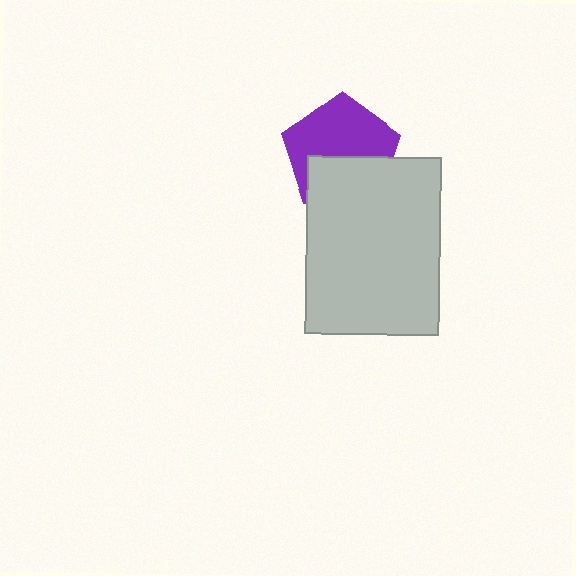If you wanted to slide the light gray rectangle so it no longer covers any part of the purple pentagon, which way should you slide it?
Slide it down — that is the most direct way to separate the two shapes.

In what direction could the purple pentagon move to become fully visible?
The purple pentagon could move up. That would shift it out from behind the light gray rectangle entirely.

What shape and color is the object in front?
The object in front is a light gray rectangle.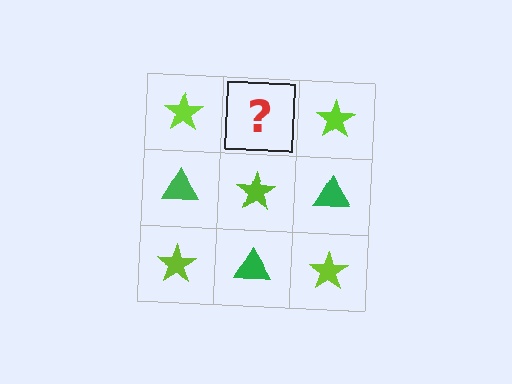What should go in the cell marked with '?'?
The missing cell should contain a green triangle.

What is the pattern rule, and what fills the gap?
The rule is that it alternates lime star and green triangle in a checkerboard pattern. The gap should be filled with a green triangle.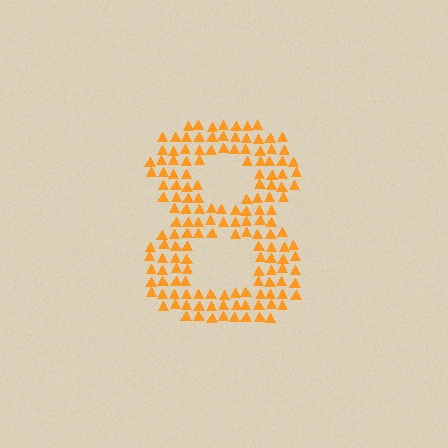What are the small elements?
The small elements are triangles.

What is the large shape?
The large shape is the digit 8.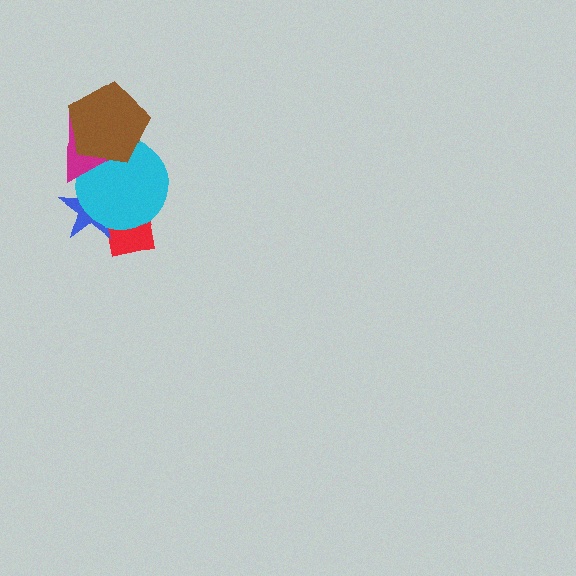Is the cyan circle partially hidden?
Yes, it is partially covered by another shape.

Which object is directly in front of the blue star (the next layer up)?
The cyan circle is directly in front of the blue star.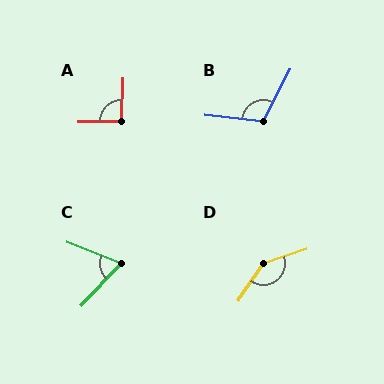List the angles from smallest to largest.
C (68°), A (93°), B (110°), D (143°).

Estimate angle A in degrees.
Approximately 93 degrees.